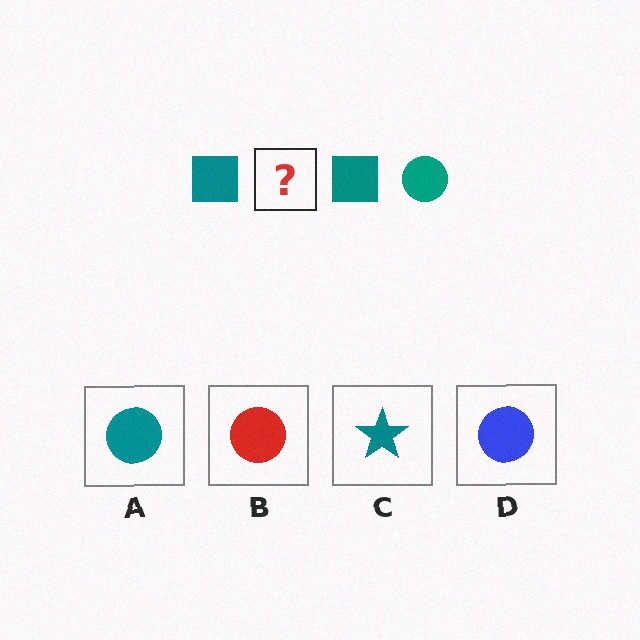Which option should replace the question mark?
Option A.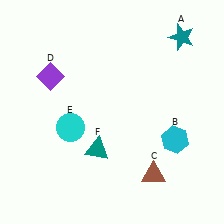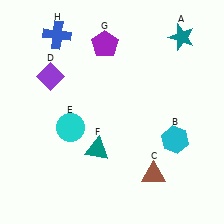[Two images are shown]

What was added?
A purple pentagon (G), a blue cross (H) were added in Image 2.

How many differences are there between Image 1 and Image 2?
There are 2 differences between the two images.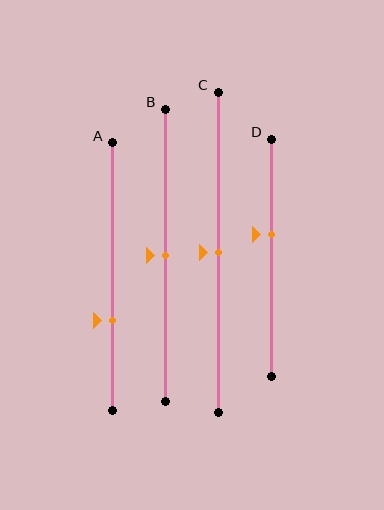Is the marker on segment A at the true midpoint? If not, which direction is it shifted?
No, the marker on segment A is shifted downward by about 16% of the segment length.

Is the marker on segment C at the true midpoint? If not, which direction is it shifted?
Yes, the marker on segment C is at the true midpoint.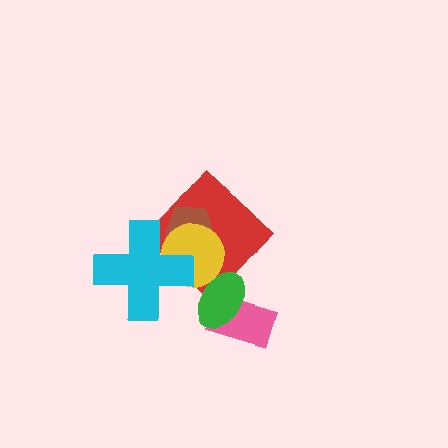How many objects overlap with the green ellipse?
3 objects overlap with the green ellipse.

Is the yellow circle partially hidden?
Yes, it is partially covered by another shape.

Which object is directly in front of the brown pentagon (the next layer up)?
The yellow circle is directly in front of the brown pentagon.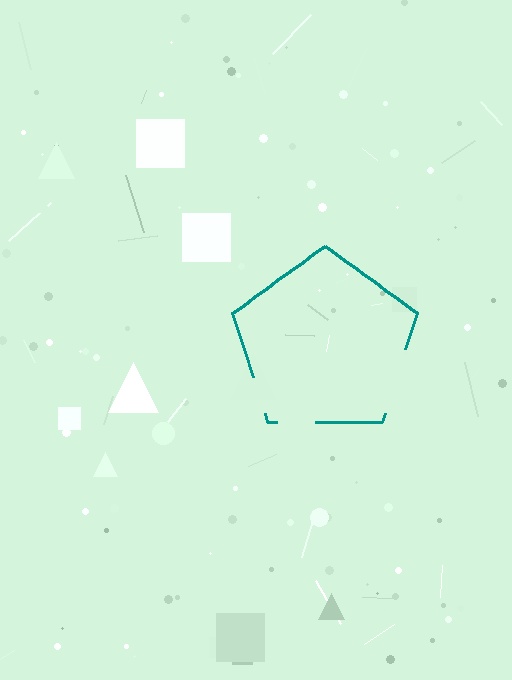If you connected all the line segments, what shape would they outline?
They would outline a pentagon.